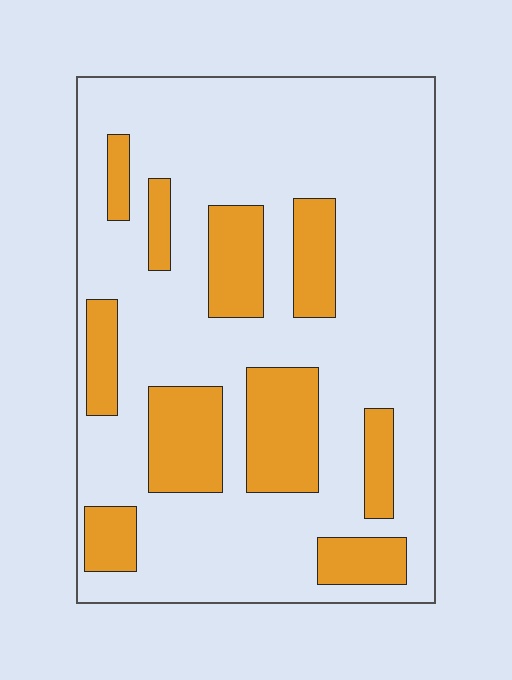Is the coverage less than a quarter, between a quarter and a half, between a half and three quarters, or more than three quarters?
Between a quarter and a half.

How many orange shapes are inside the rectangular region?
10.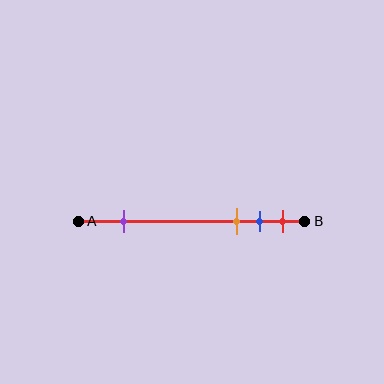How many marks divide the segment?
There are 4 marks dividing the segment.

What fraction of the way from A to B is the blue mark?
The blue mark is approximately 80% (0.8) of the way from A to B.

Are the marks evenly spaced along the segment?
No, the marks are not evenly spaced.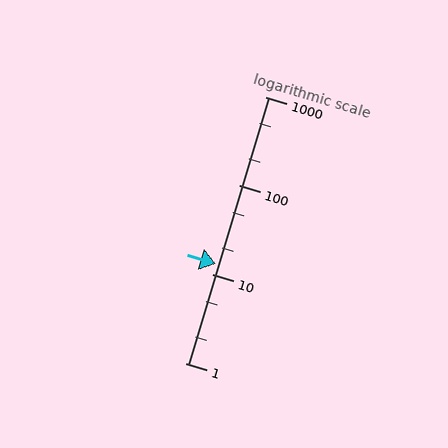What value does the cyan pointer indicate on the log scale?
The pointer indicates approximately 13.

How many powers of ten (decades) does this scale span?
The scale spans 3 decades, from 1 to 1000.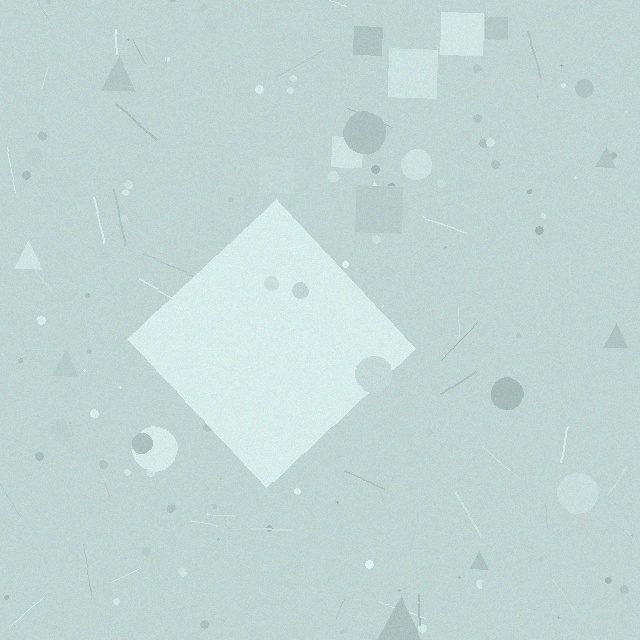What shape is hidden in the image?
A diamond is hidden in the image.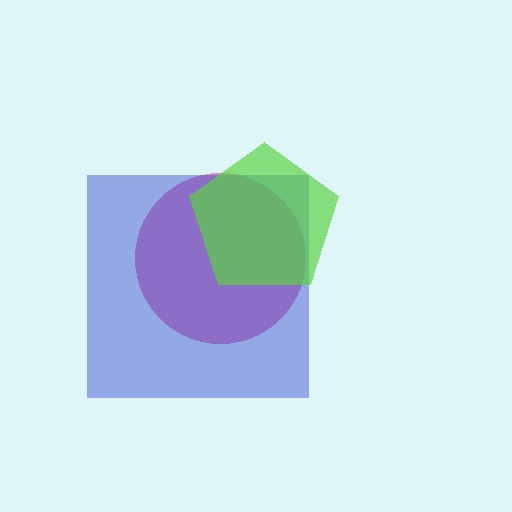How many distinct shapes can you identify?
There are 3 distinct shapes: a magenta circle, a blue square, a lime pentagon.